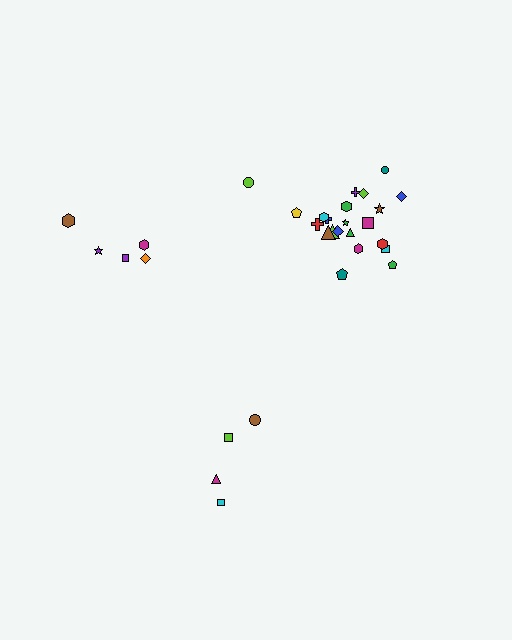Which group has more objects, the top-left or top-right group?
The top-right group.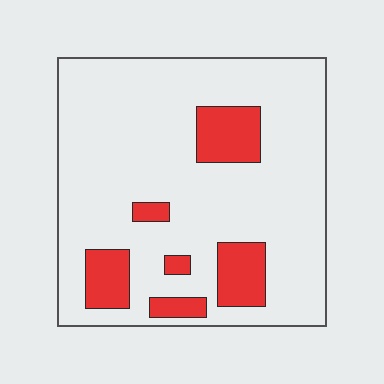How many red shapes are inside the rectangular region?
6.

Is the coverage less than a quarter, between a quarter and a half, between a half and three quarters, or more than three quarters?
Less than a quarter.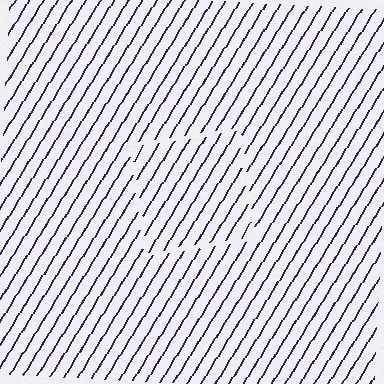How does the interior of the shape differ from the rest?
The interior of the shape contains the same grating, shifted by half a period — the contour is defined by the phase discontinuity where line-ends from the inner and outer gratings abut.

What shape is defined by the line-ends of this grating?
An illusory square. The interior of the shape contains the same grating, shifted by half a period — the contour is defined by the phase discontinuity where line-ends from the inner and outer gratings abut.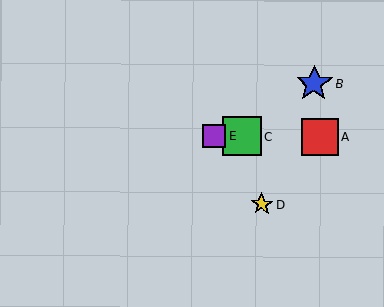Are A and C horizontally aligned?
Yes, both are at y≈137.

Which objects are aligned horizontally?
Objects A, C, E are aligned horizontally.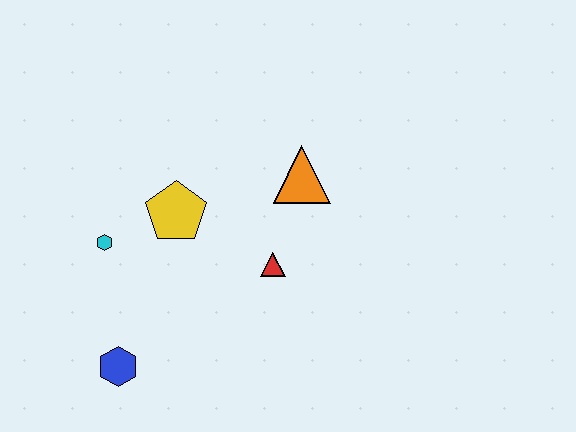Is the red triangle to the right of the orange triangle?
No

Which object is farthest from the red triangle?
The blue hexagon is farthest from the red triangle.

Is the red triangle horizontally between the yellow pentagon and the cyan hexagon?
No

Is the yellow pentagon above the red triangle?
Yes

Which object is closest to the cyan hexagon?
The yellow pentagon is closest to the cyan hexagon.